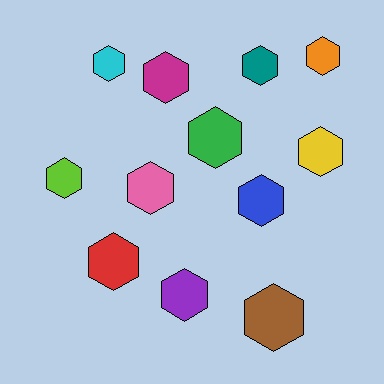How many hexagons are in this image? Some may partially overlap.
There are 12 hexagons.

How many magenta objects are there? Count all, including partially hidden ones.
There is 1 magenta object.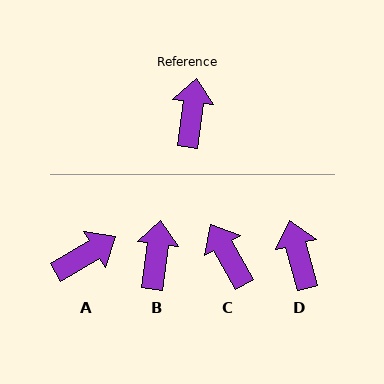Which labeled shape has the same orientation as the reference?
B.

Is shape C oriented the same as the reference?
No, it is off by about 37 degrees.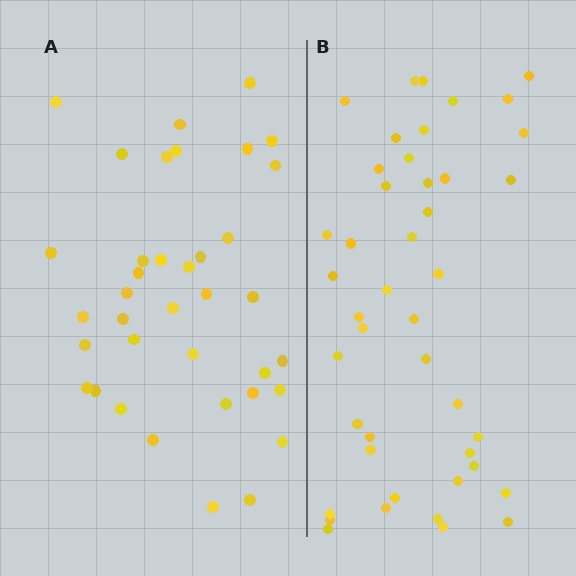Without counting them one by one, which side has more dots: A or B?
Region B (the right region) has more dots.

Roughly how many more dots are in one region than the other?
Region B has roughly 8 or so more dots than region A.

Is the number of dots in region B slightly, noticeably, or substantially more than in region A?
Region B has only slightly more — the two regions are fairly close. The ratio is roughly 1.2 to 1.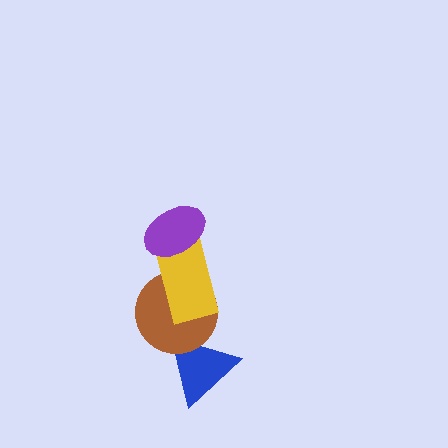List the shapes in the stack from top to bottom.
From top to bottom: the purple ellipse, the yellow rectangle, the brown circle, the blue triangle.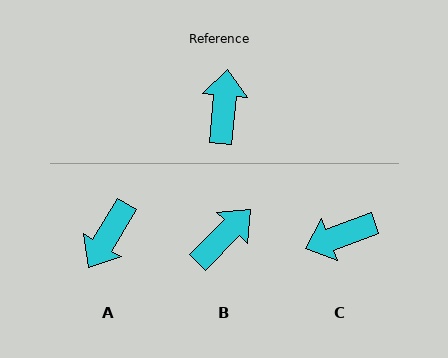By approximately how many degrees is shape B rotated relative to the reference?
Approximately 40 degrees clockwise.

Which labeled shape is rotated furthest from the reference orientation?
A, about 154 degrees away.